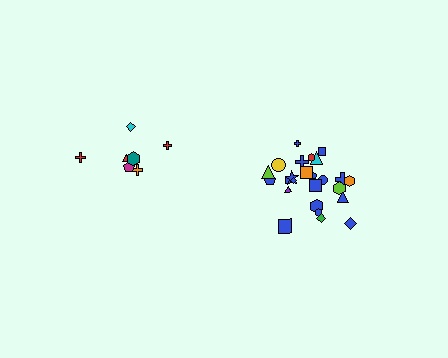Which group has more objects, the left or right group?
The right group.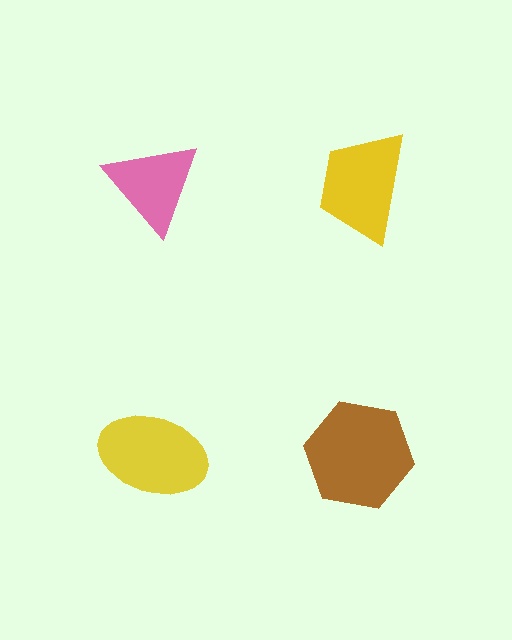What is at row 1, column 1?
A pink triangle.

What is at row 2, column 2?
A brown hexagon.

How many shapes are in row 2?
2 shapes.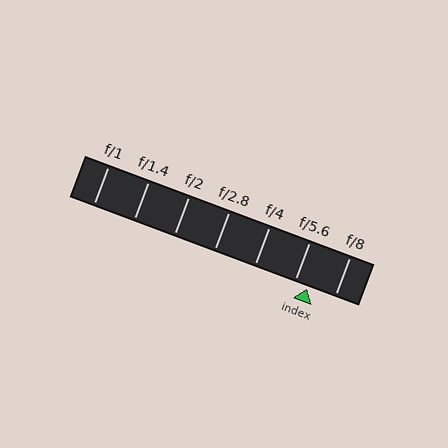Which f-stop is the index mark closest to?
The index mark is closest to f/5.6.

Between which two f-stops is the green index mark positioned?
The index mark is between f/5.6 and f/8.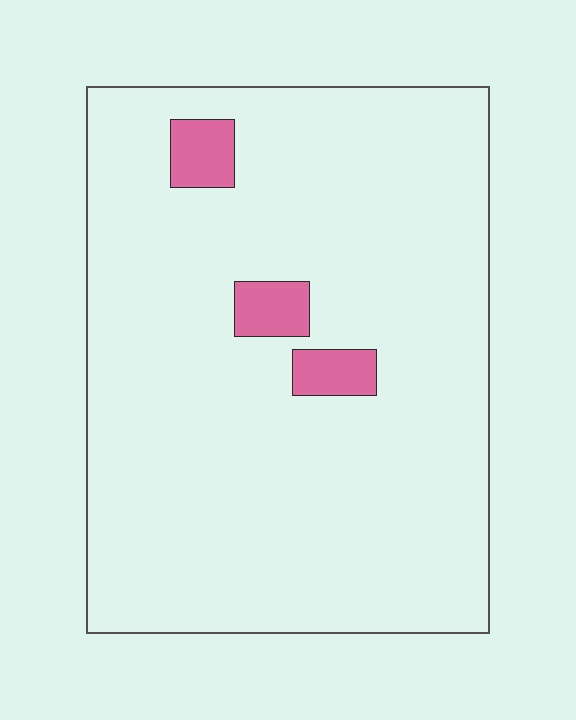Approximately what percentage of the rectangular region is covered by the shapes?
Approximately 5%.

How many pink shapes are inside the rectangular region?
3.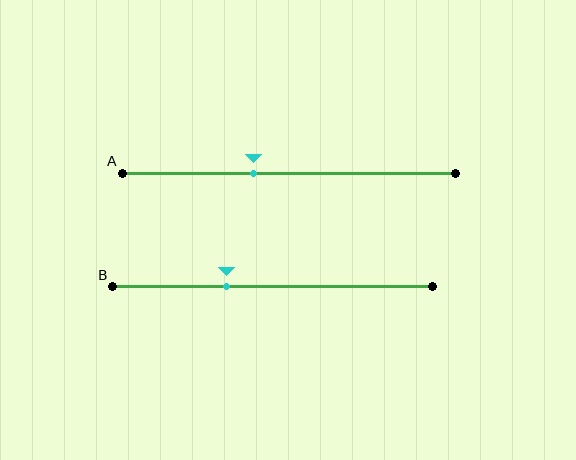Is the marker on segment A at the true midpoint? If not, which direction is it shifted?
No, the marker on segment A is shifted to the left by about 11% of the segment length.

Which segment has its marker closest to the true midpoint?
Segment A has its marker closest to the true midpoint.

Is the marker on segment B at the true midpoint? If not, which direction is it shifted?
No, the marker on segment B is shifted to the left by about 15% of the segment length.